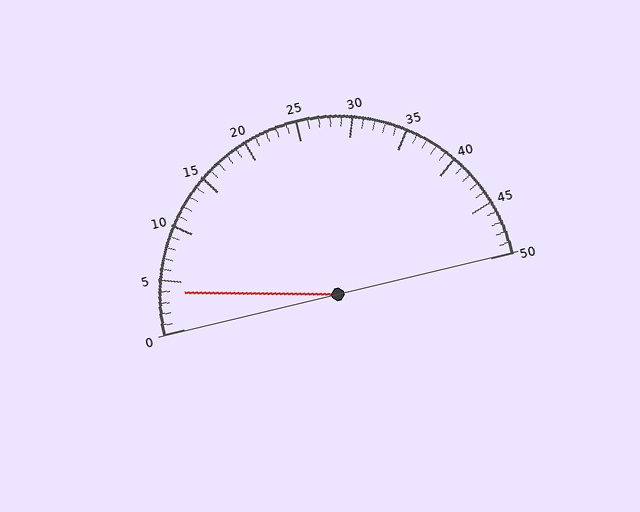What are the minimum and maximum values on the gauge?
The gauge ranges from 0 to 50.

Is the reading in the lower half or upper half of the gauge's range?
The reading is in the lower half of the range (0 to 50).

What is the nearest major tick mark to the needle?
The nearest major tick mark is 5.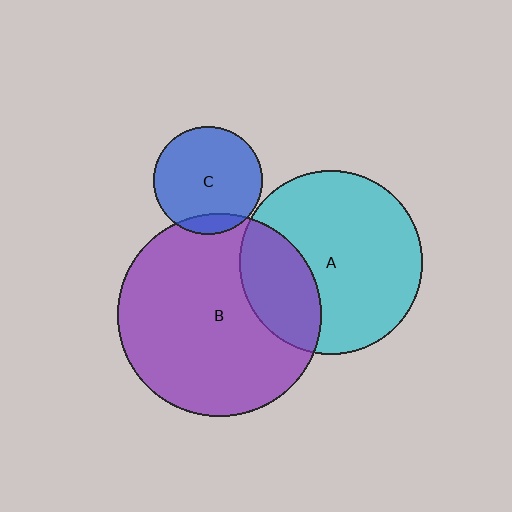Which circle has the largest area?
Circle B (purple).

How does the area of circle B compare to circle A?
Approximately 1.2 times.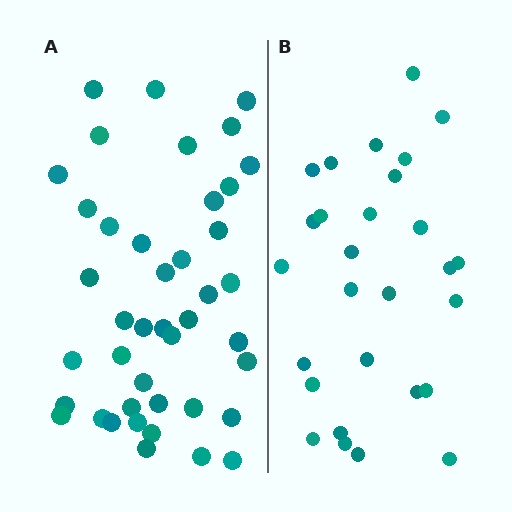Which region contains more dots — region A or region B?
Region A (the left region) has more dots.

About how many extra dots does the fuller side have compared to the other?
Region A has approximately 15 more dots than region B.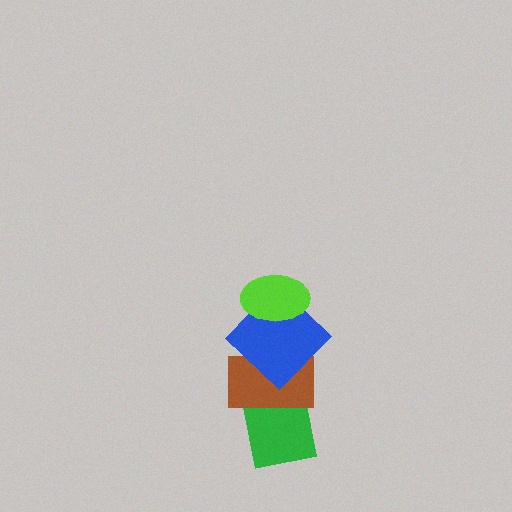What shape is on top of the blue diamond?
The lime ellipse is on top of the blue diamond.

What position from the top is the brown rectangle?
The brown rectangle is 3rd from the top.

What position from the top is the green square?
The green square is 4th from the top.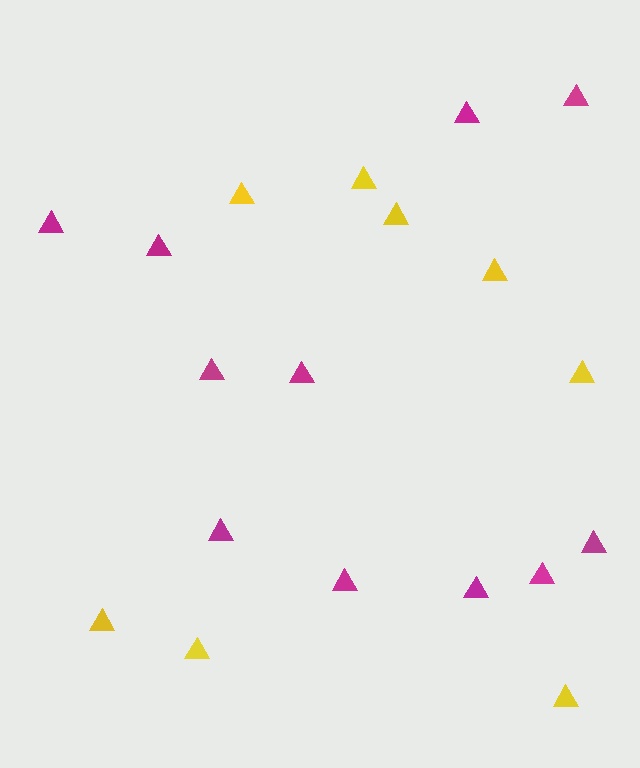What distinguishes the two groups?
There are 2 groups: one group of magenta triangles (11) and one group of yellow triangles (8).